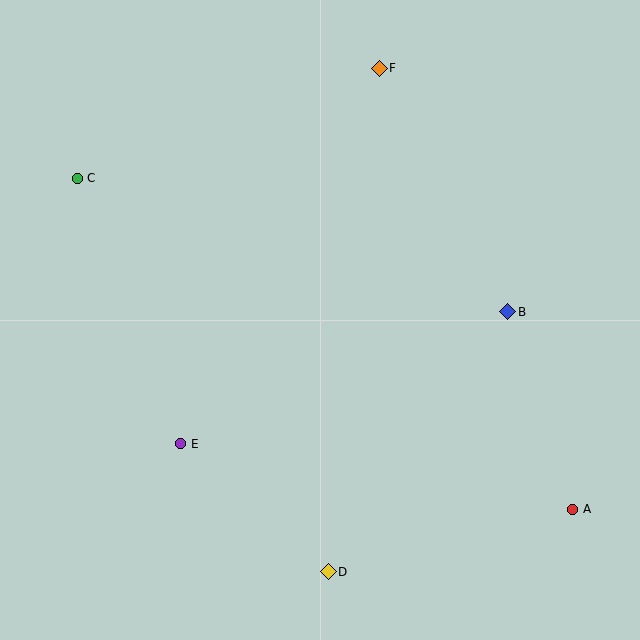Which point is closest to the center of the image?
Point E at (181, 444) is closest to the center.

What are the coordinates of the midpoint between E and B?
The midpoint between E and B is at (344, 378).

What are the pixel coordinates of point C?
Point C is at (77, 178).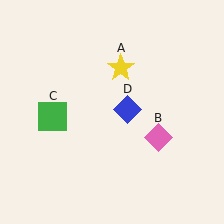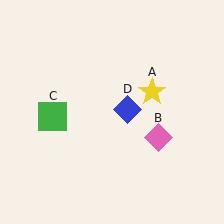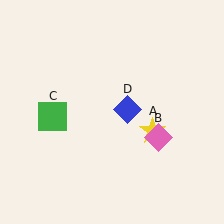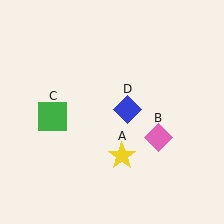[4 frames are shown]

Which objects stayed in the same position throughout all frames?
Pink diamond (object B) and green square (object C) and blue diamond (object D) remained stationary.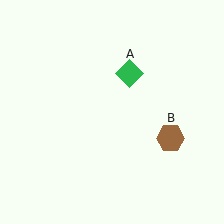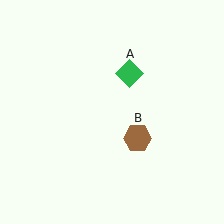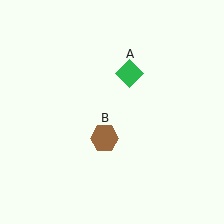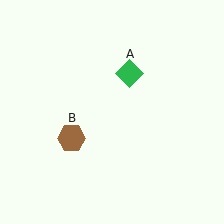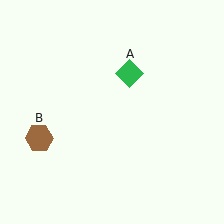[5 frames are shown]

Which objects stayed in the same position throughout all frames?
Green diamond (object A) remained stationary.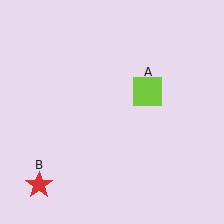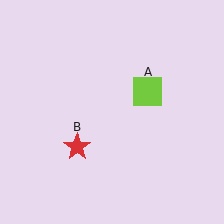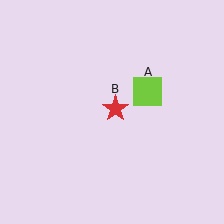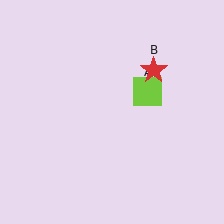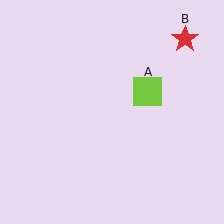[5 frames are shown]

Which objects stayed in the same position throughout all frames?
Lime square (object A) remained stationary.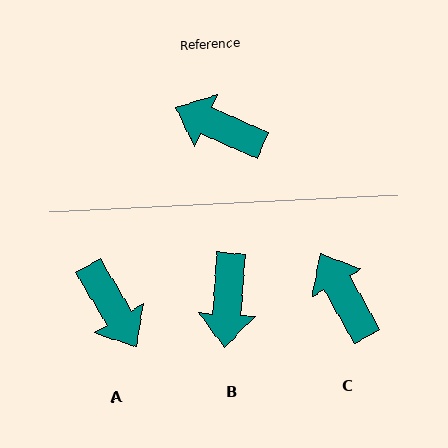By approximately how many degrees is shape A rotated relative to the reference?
Approximately 144 degrees counter-clockwise.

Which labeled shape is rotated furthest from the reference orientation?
A, about 144 degrees away.